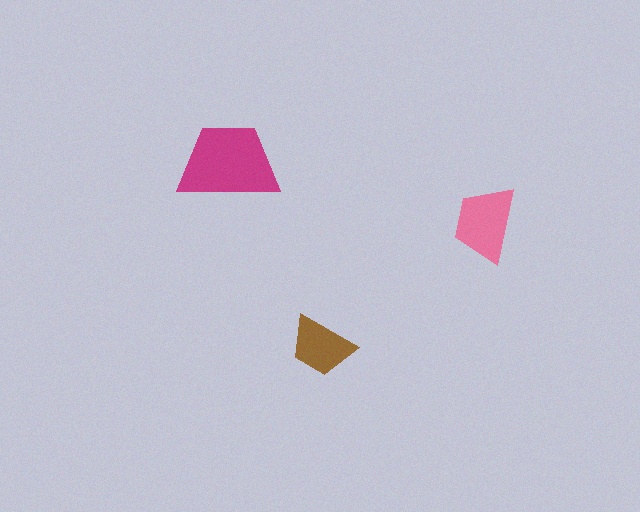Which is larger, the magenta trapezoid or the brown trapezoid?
The magenta one.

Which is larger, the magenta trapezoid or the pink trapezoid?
The magenta one.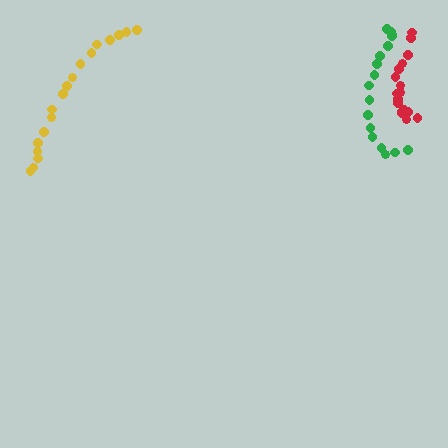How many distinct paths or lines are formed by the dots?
There are 3 distinct paths.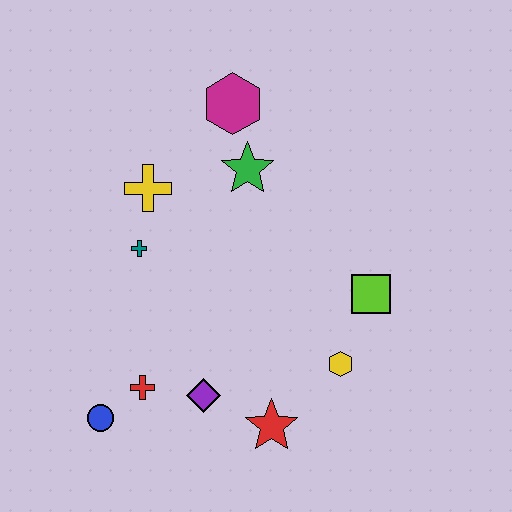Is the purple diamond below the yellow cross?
Yes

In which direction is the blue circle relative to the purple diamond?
The blue circle is to the left of the purple diamond.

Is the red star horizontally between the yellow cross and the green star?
No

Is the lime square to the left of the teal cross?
No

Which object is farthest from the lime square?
The blue circle is farthest from the lime square.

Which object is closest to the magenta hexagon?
The green star is closest to the magenta hexagon.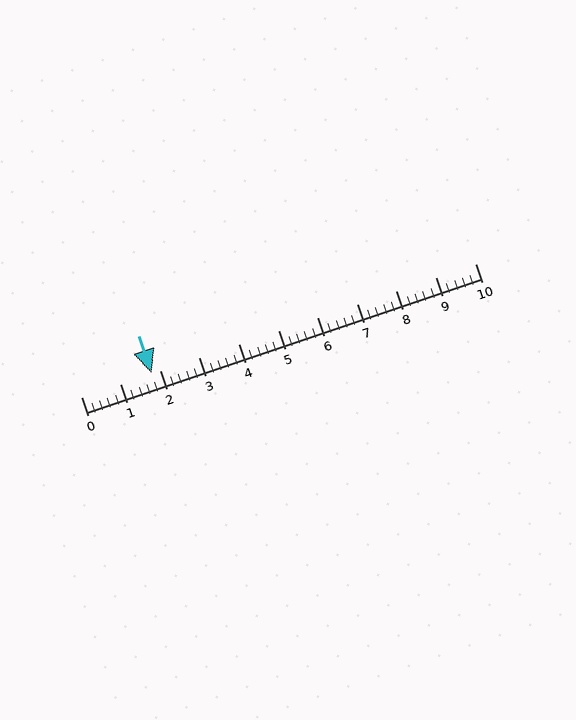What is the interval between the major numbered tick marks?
The major tick marks are spaced 1 units apart.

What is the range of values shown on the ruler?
The ruler shows values from 0 to 10.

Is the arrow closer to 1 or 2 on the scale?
The arrow is closer to 2.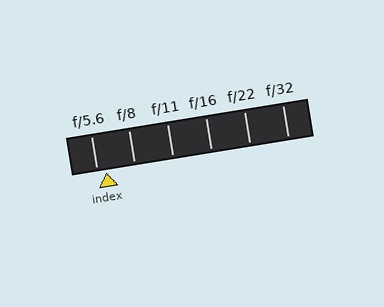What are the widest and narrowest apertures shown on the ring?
The widest aperture shown is f/5.6 and the narrowest is f/32.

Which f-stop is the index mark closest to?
The index mark is closest to f/5.6.